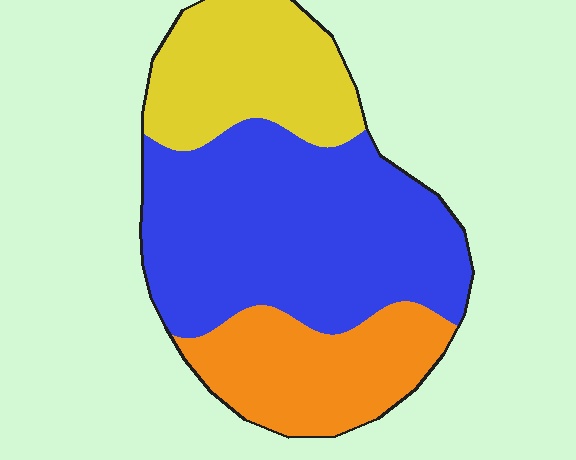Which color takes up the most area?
Blue, at roughly 50%.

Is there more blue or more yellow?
Blue.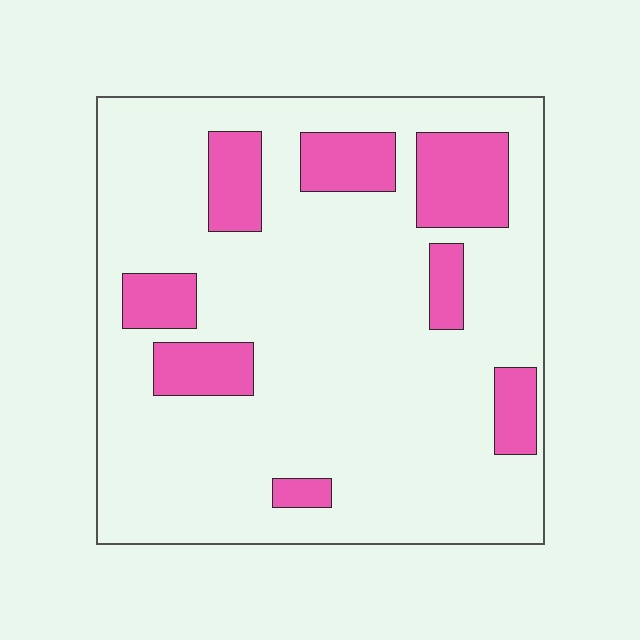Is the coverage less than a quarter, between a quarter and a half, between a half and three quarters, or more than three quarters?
Less than a quarter.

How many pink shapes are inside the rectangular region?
8.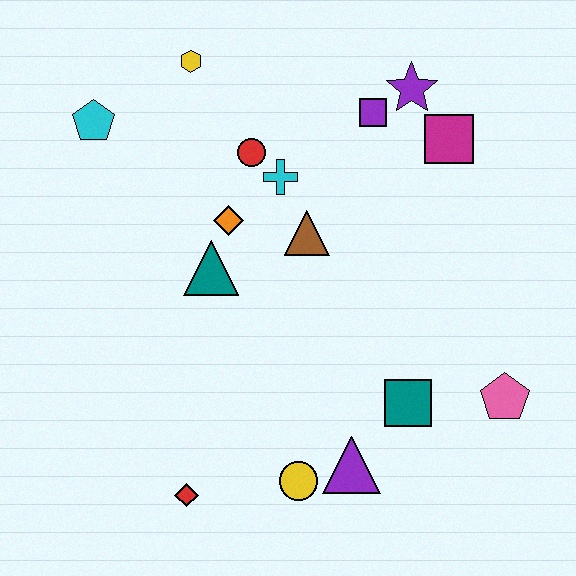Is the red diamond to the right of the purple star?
No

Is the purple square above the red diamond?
Yes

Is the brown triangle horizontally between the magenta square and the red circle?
Yes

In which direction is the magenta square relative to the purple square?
The magenta square is to the right of the purple square.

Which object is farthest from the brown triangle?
The red diamond is farthest from the brown triangle.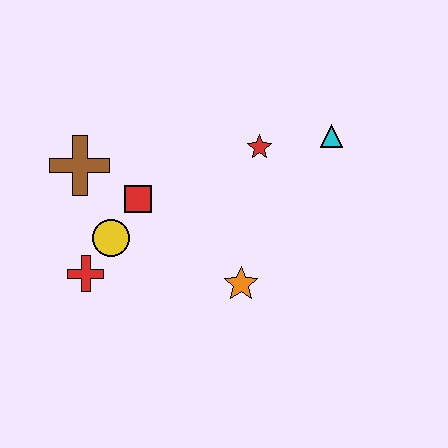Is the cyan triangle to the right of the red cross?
Yes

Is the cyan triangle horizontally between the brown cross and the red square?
No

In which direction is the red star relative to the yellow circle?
The red star is to the right of the yellow circle.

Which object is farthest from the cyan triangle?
The red cross is farthest from the cyan triangle.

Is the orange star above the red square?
No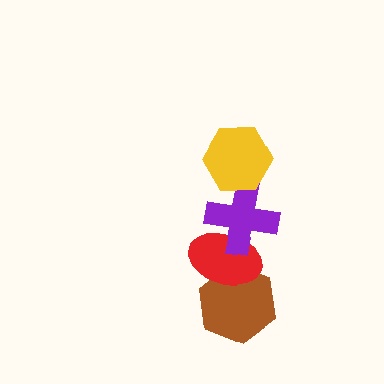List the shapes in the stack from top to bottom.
From top to bottom: the yellow hexagon, the purple cross, the red ellipse, the brown hexagon.